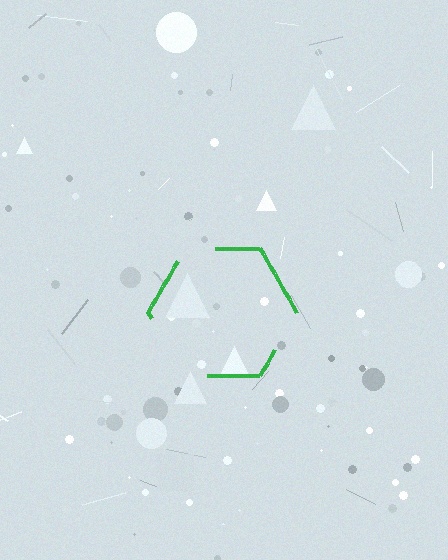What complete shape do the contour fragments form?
The contour fragments form a hexagon.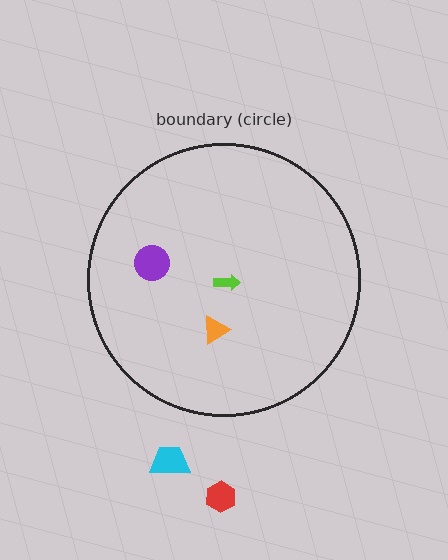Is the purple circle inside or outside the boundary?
Inside.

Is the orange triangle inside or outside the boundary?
Inside.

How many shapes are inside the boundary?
3 inside, 2 outside.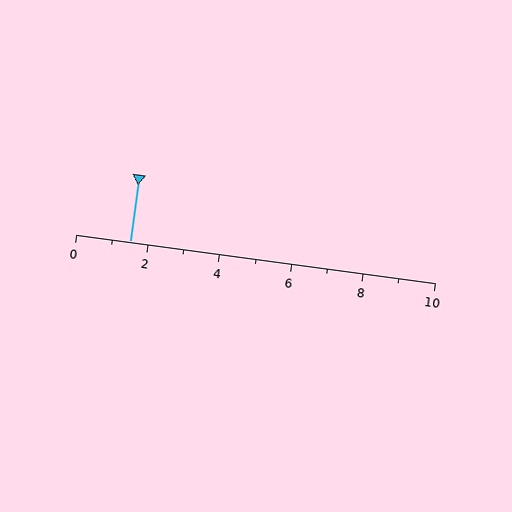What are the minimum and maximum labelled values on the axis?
The axis runs from 0 to 10.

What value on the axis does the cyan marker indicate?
The marker indicates approximately 1.5.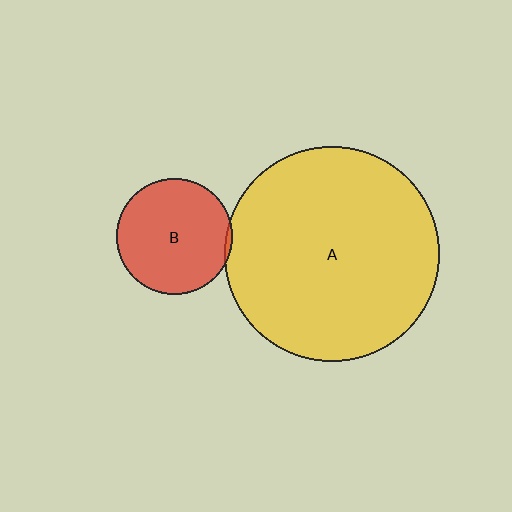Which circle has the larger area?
Circle A (yellow).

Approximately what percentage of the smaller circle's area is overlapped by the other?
Approximately 5%.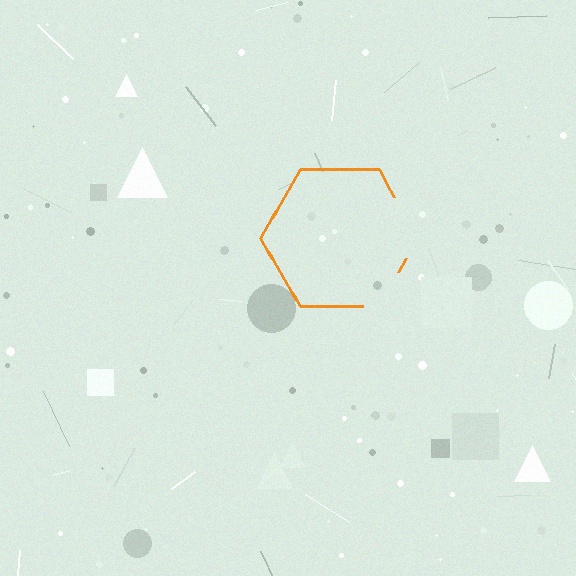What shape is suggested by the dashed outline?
The dashed outline suggests a hexagon.